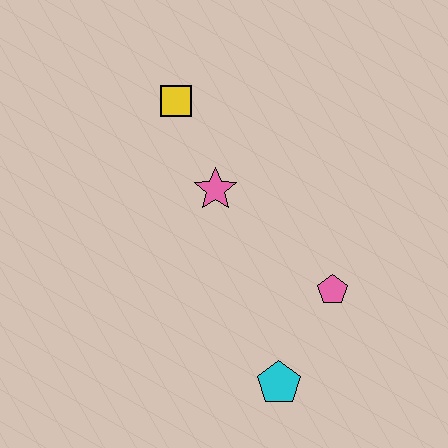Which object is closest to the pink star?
The yellow square is closest to the pink star.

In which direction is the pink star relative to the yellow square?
The pink star is below the yellow square.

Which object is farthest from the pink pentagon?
The yellow square is farthest from the pink pentagon.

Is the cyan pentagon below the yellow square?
Yes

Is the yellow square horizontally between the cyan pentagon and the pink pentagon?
No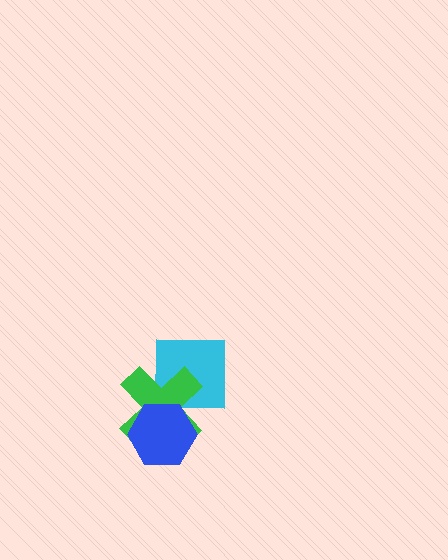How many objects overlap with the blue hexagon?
1 object overlaps with the blue hexagon.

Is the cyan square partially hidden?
Yes, it is partially covered by another shape.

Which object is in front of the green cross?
The blue hexagon is in front of the green cross.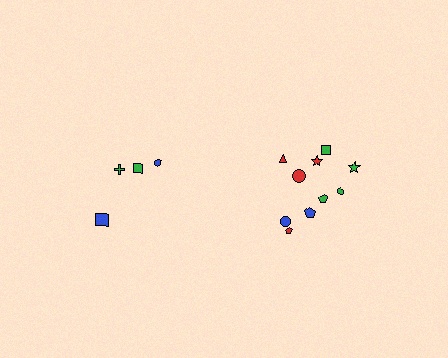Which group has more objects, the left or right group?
The right group.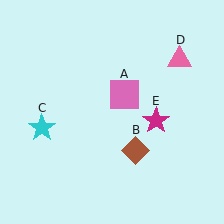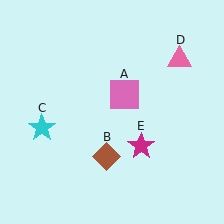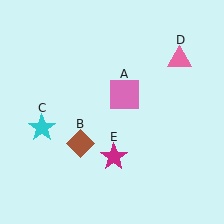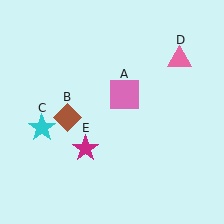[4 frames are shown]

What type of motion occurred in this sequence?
The brown diamond (object B), magenta star (object E) rotated clockwise around the center of the scene.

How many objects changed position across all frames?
2 objects changed position: brown diamond (object B), magenta star (object E).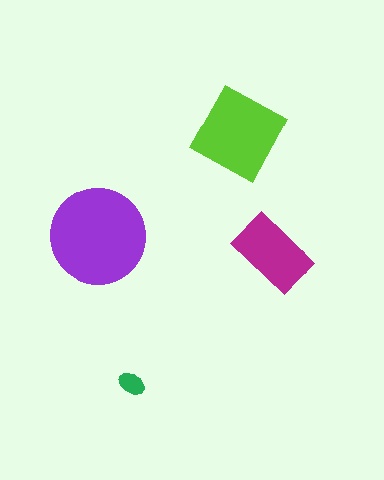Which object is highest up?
The lime diamond is topmost.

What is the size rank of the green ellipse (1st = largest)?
4th.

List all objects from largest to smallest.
The purple circle, the lime diamond, the magenta rectangle, the green ellipse.